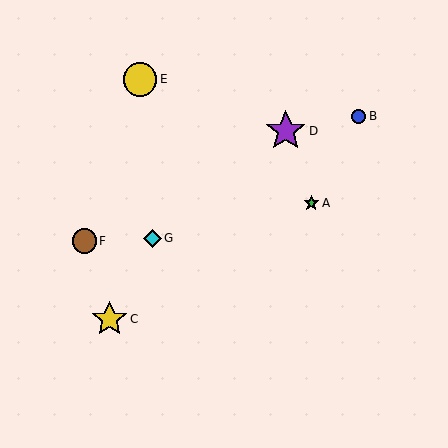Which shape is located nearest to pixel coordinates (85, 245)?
The brown circle (labeled F) at (84, 241) is nearest to that location.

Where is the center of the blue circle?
The center of the blue circle is at (359, 116).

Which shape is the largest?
The purple star (labeled D) is the largest.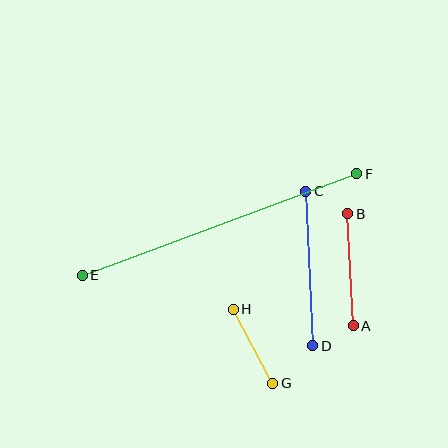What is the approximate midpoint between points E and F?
The midpoint is at approximately (220, 224) pixels.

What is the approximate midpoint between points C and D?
The midpoint is at approximately (309, 268) pixels.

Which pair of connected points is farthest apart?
Points E and F are farthest apart.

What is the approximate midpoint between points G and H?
The midpoint is at approximately (253, 346) pixels.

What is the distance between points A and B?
The distance is approximately 112 pixels.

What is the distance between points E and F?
The distance is approximately 293 pixels.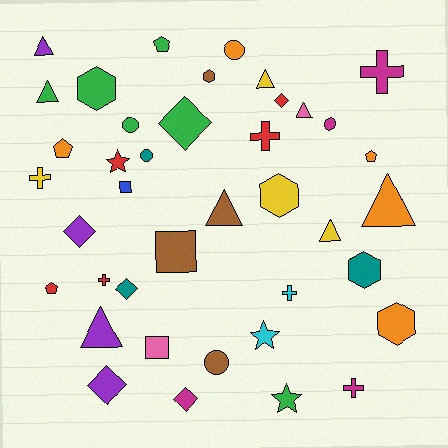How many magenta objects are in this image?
There are 4 magenta objects.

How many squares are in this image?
There are 3 squares.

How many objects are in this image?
There are 40 objects.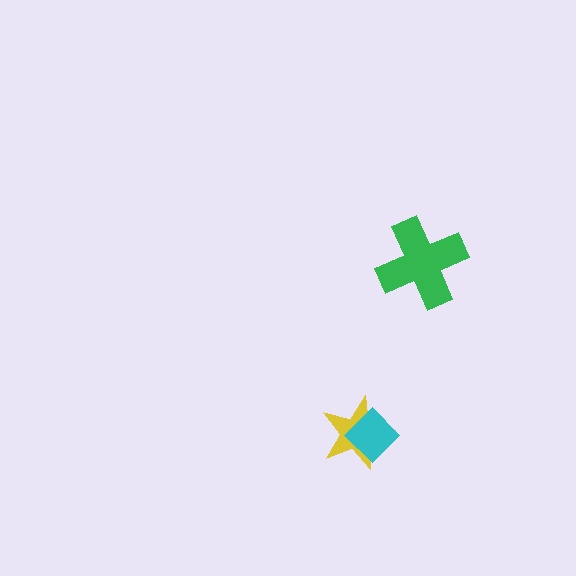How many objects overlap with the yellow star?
1 object overlaps with the yellow star.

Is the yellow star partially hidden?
Yes, it is partially covered by another shape.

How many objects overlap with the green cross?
0 objects overlap with the green cross.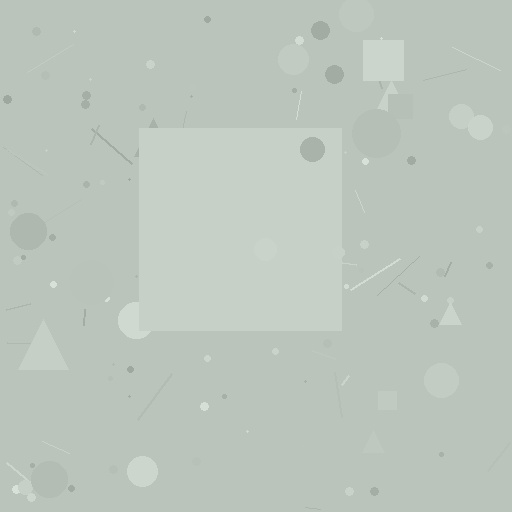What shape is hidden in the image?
A square is hidden in the image.